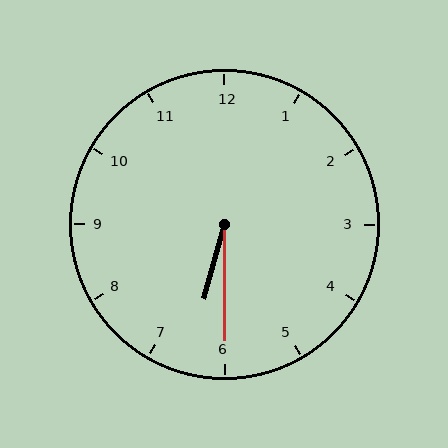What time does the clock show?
6:30.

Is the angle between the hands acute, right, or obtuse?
It is acute.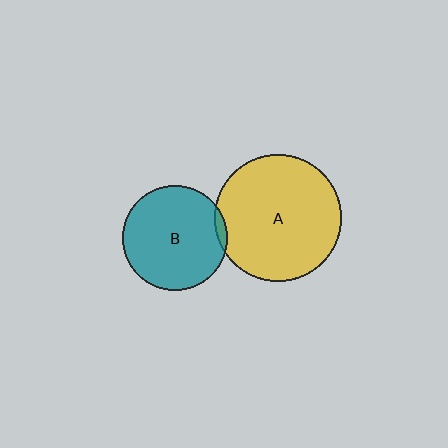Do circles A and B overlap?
Yes.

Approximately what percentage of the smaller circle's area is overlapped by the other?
Approximately 5%.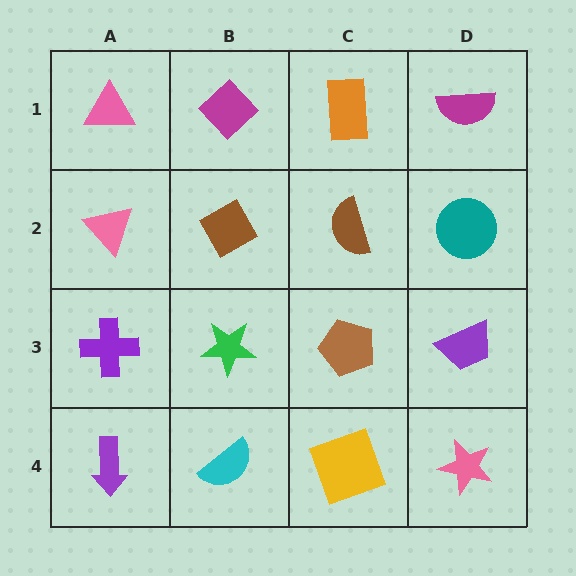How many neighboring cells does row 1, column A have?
2.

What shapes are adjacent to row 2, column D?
A magenta semicircle (row 1, column D), a purple trapezoid (row 3, column D), a brown semicircle (row 2, column C).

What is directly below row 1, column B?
A brown diamond.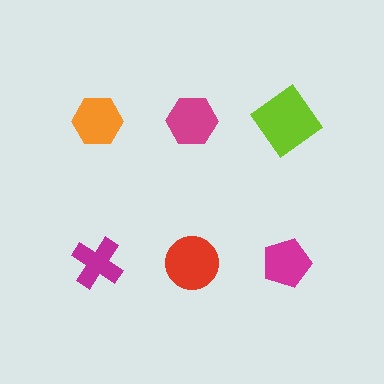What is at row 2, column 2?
A red circle.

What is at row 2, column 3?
A magenta pentagon.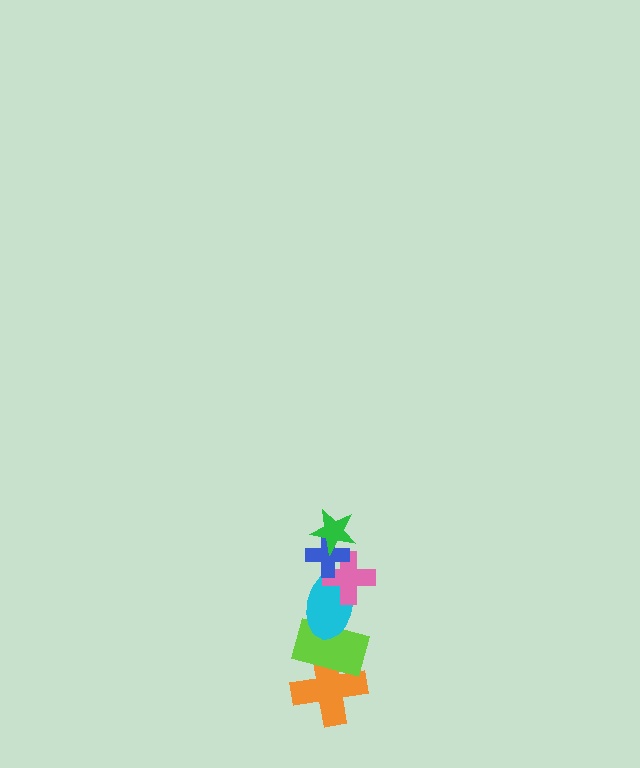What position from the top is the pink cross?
The pink cross is 3rd from the top.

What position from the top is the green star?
The green star is 1st from the top.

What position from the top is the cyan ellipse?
The cyan ellipse is 4th from the top.